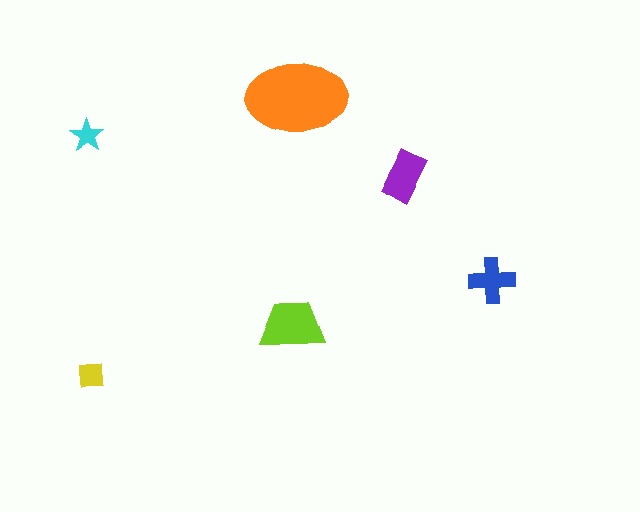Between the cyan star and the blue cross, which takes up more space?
The blue cross.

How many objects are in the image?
There are 6 objects in the image.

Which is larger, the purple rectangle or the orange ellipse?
The orange ellipse.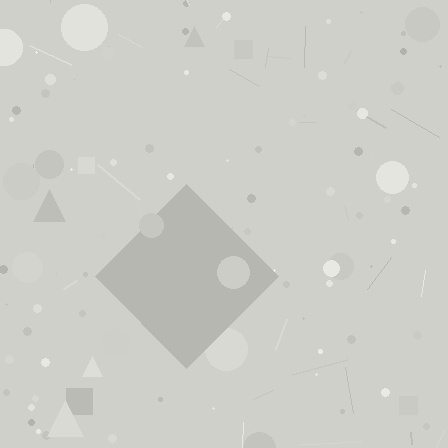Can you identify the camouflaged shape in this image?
The camouflaged shape is a diamond.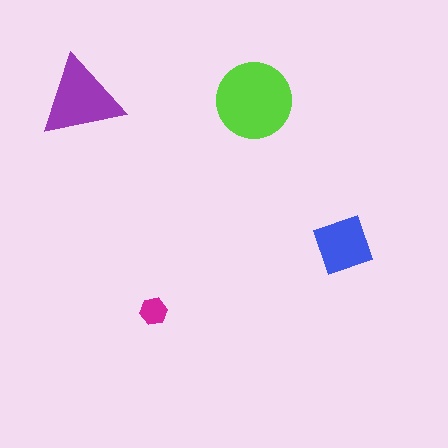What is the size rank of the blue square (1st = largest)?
3rd.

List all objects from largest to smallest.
The lime circle, the purple triangle, the blue square, the magenta hexagon.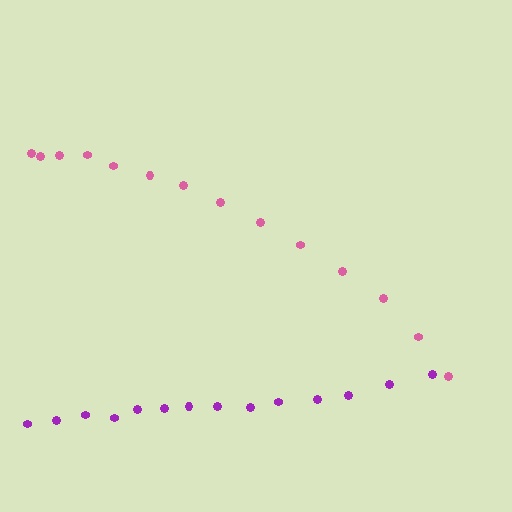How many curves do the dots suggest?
There are 2 distinct paths.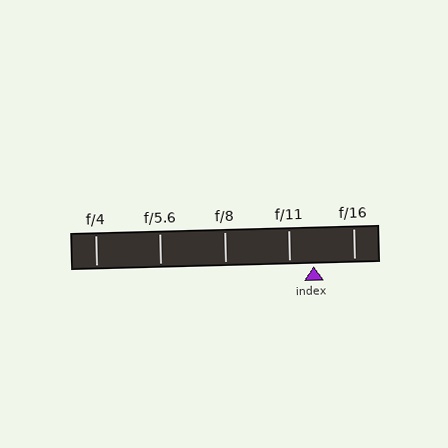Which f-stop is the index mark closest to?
The index mark is closest to f/11.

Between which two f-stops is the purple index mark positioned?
The index mark is between f/11 and f/16.